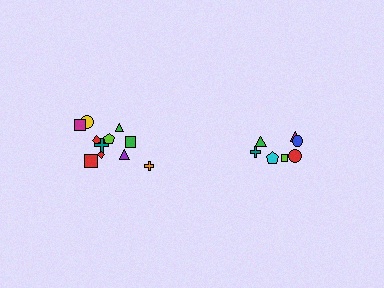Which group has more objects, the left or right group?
The left group.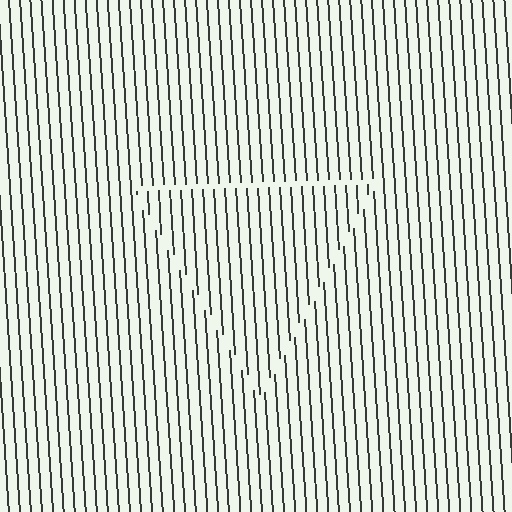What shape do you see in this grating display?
An illusory triangle. The interior of the shape contains the same grating, shifted by half a period — the contour is defined by the phase discontinuity where line-ends from the inner and outer gratings abut.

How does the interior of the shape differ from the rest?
The interior of the shape contains the same grating, shifted by half a period — the contour is defined by the phase discontinuity where line-ends from the inner and outer gratings abut.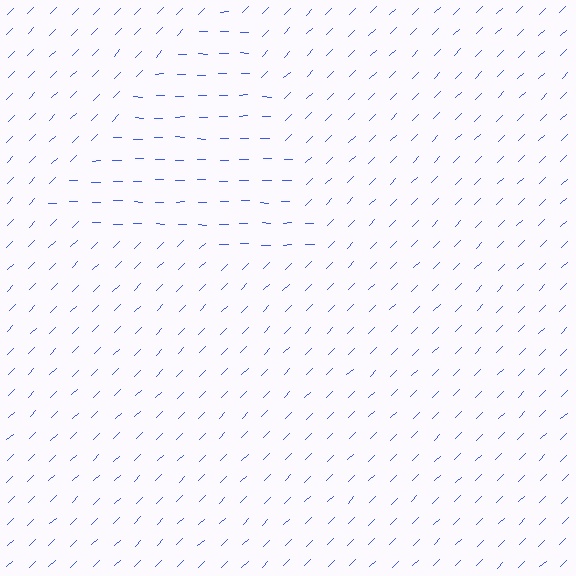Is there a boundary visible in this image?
Yes, there is a texture boundary formed by a change in line orientation.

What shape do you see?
I see a triangle.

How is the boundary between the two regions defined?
The boundary is defined purely by a change in line orientation (approximately 45 degrees difference). All lines are the same color and thickness.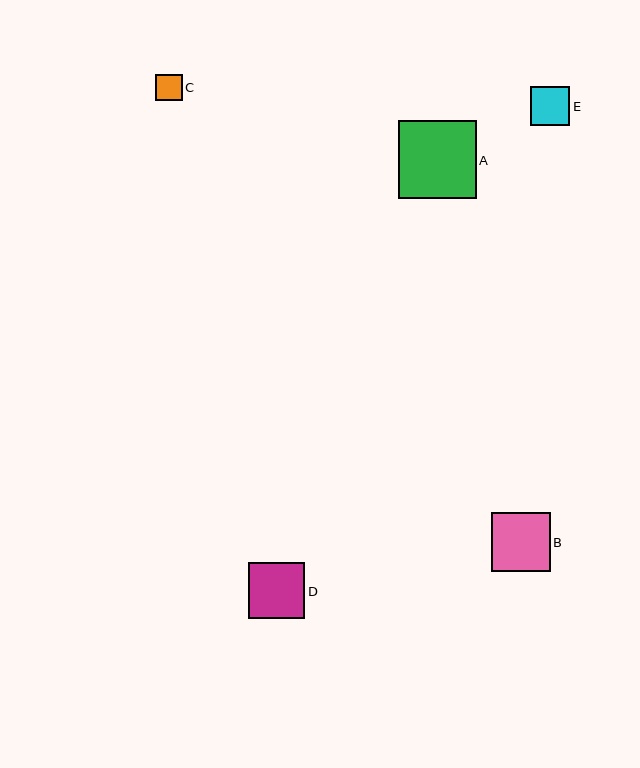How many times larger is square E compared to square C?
Square E is approximately 1.5 times the size of square C.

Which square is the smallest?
Square C is the smallest with a size of approximately 27 pixels.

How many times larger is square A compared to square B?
Square A is approximately 1.3 times the size of square B.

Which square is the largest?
Square A is the largest with a size of approximately 78 pixels.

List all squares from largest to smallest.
From largest to smallest: A, B, D, E, C.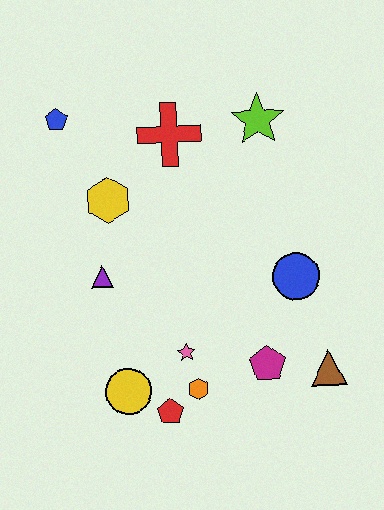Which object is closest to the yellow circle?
The red pentagon is closest to the yellow circle.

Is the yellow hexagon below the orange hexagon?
No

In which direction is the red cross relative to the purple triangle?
The red cross is above the purple triangle.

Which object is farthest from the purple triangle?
The brown triangle is farthest from the purple triangle.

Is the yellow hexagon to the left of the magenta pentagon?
Yes